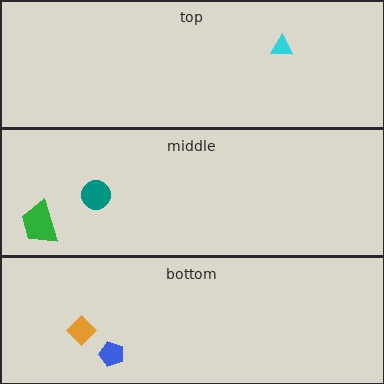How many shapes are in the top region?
1.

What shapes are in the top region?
The cyan triangle.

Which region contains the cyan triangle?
The top region.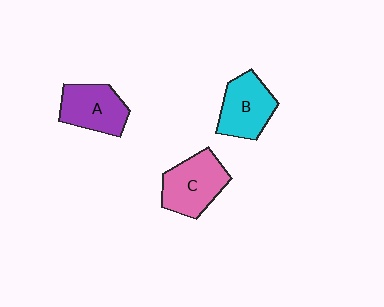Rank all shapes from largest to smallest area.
From largest to smallest: C (pink), B (cyan), A (purple).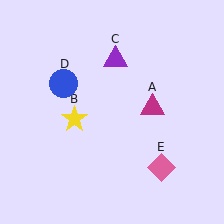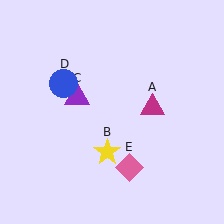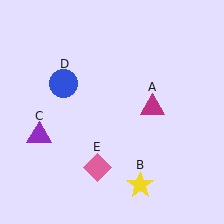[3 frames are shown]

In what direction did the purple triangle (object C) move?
The purple triangle (object C) moved down and to the left.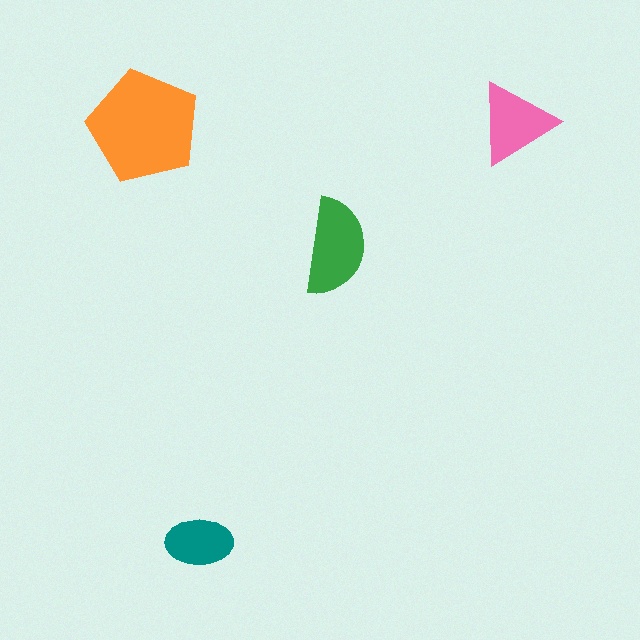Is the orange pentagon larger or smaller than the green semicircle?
Larger.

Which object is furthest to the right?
The pink triangle is rightmost.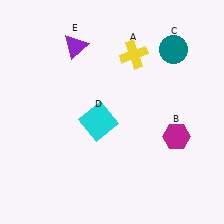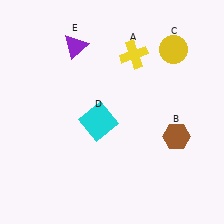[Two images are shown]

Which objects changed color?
B changed from magenta to brown. C changed from teal to yellow.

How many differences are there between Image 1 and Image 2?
There are 2 differences between the two images.